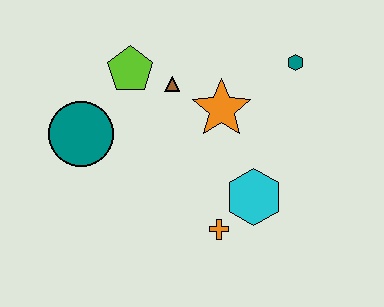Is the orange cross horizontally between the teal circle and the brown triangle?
No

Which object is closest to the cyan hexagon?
The orange cross is closest to the cyan hexagon.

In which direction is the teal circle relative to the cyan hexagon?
The teal circle is to the left of the cyan hexagon.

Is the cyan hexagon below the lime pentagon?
Yes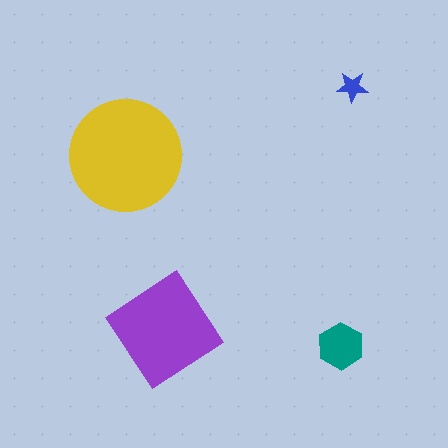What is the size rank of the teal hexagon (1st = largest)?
3rd.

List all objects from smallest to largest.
The blue star, the teal hexagon, the purple diamond, the yellow circle.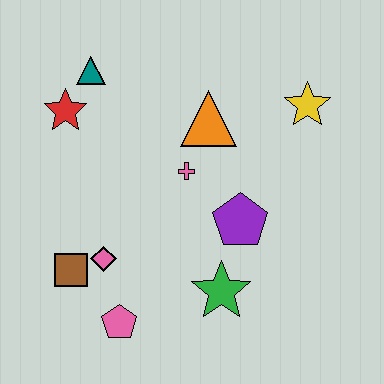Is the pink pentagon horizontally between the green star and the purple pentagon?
No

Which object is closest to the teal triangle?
The red star is closest to the teal triangle.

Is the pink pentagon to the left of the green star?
Yes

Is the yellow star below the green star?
No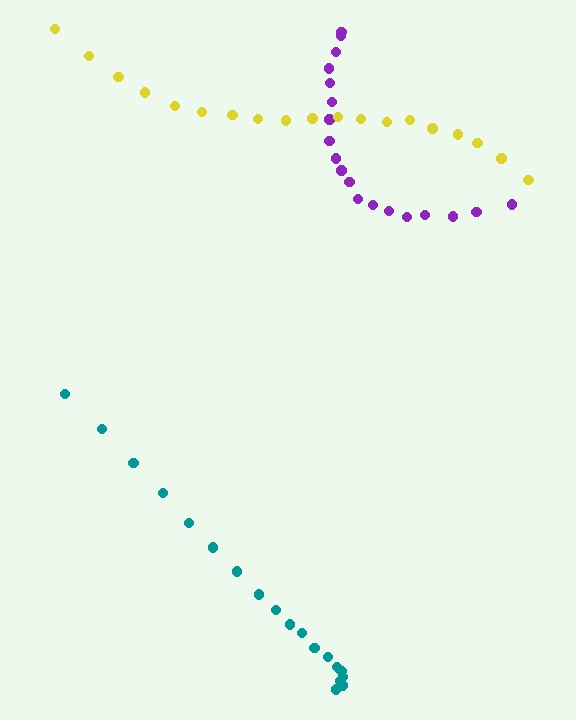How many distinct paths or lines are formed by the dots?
There are 3 distinct paths.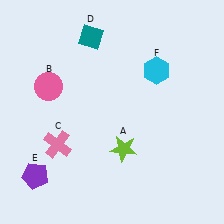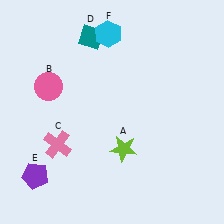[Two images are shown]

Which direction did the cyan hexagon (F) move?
The cyan hexagon (F) moved left.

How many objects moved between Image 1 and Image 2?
1 object moved between the two images.